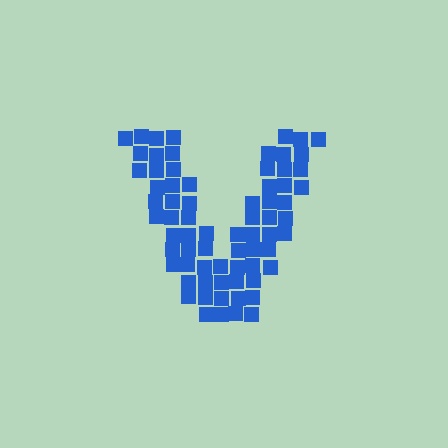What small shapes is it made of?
It is made of small squares.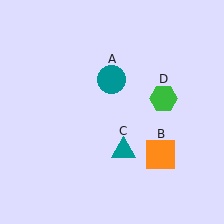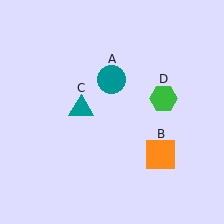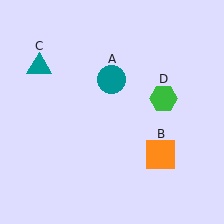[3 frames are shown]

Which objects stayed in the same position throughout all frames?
Teal circle (object A) and orange square (object B) and green hexagon (object D) remained stationary.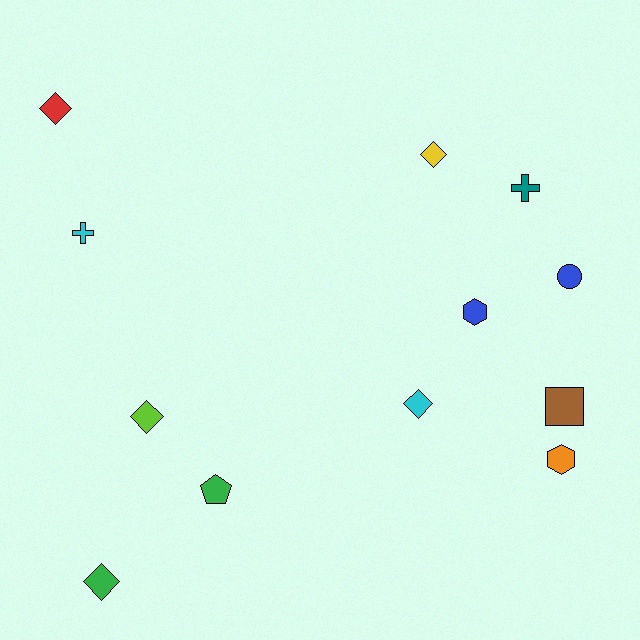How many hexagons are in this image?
There are 2 hexagons.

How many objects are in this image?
There are 12 objects.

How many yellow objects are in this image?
There is 1 yellow object.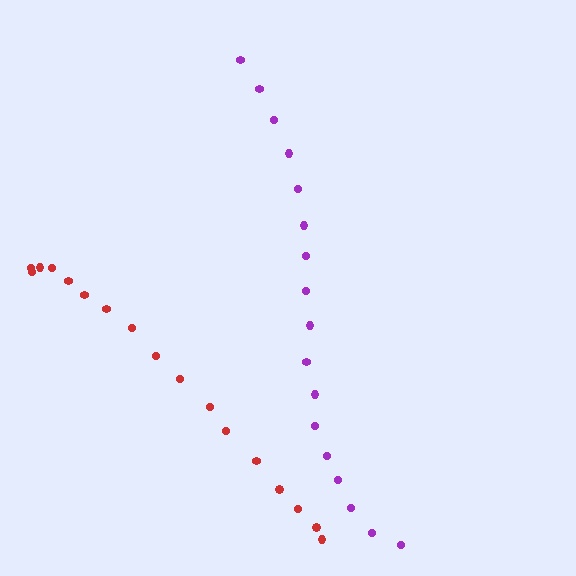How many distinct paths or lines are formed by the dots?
There are 2 distinct paths.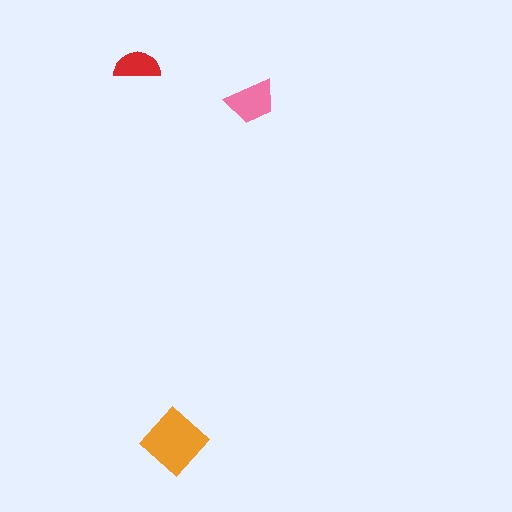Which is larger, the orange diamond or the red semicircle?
The orange diamond.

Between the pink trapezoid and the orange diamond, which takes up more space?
The orange diamond.